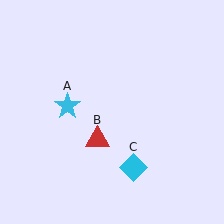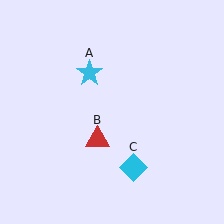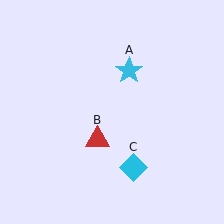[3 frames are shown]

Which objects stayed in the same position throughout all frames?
Red triangle (object B) and cyan diamond (object C) remained stationary.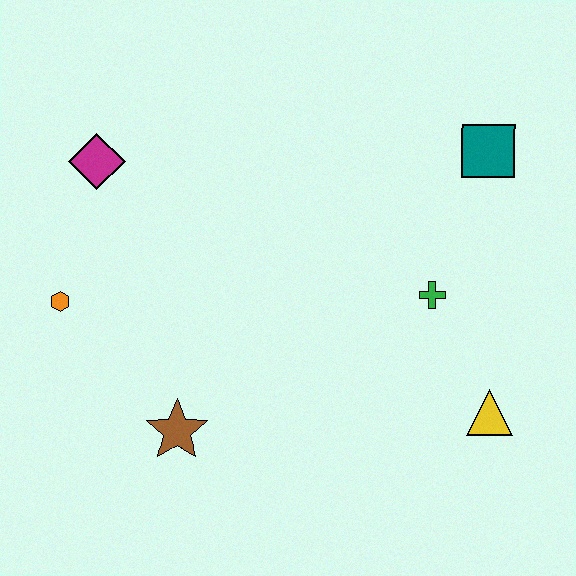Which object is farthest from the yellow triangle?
The magenta diamond is farthest from the yellow triangle.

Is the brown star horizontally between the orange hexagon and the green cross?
Yes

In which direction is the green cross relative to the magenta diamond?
The green cross is to the right of the magenta diamond.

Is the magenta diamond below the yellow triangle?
No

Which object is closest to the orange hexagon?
The magenta diamond is closest to the orange hexagon.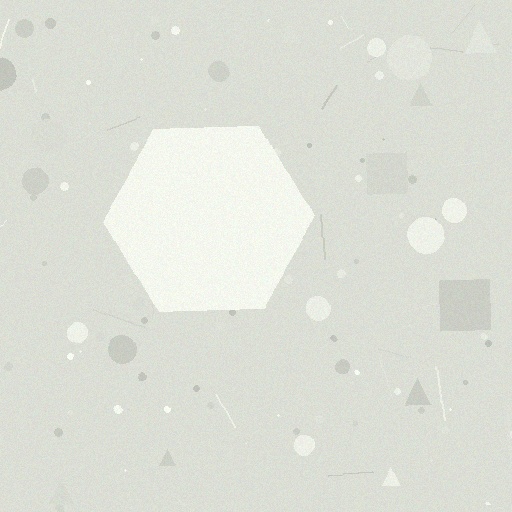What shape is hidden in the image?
A hexagon is hidden in the image.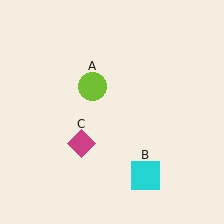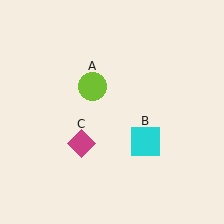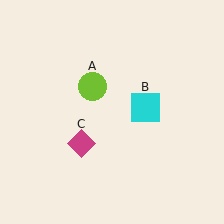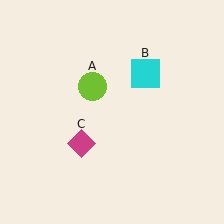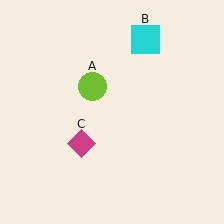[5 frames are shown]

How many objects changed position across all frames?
1 object changed position: cyan square (object B).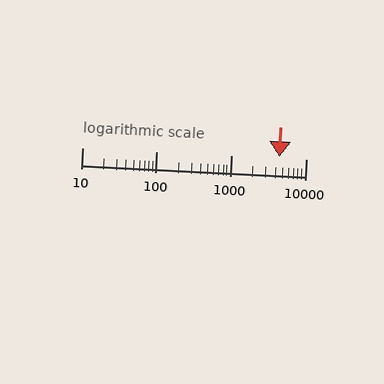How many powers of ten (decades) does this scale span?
The scale spans 3 decades, from 10 to 10000.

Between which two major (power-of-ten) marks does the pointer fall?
The pointer is between 1000 and 10000.